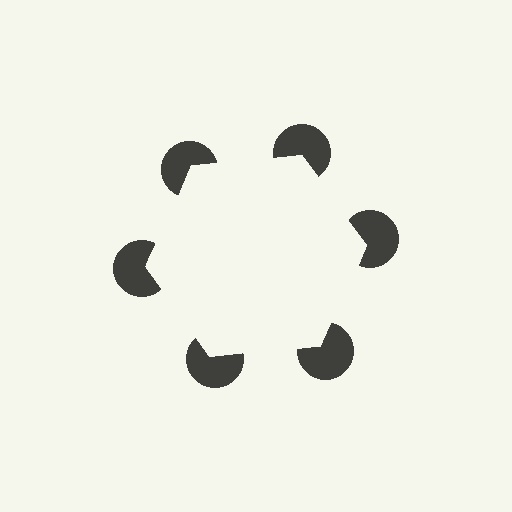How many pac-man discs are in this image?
There are 6 — one at each vertex of the illusory hexagon.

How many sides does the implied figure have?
6 sides.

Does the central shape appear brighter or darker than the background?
It typically appears slightly brighter than the background, even though no actual brightness change is drawn.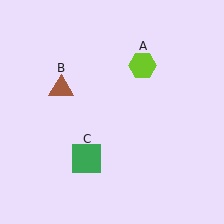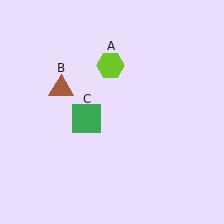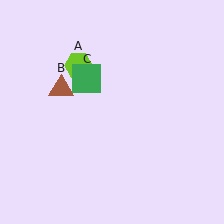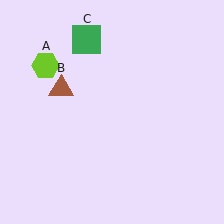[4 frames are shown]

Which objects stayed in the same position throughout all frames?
Brown triangle (object B) remained stationary.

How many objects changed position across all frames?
2 objects changed position: lime hexagon (object A), green square (object C).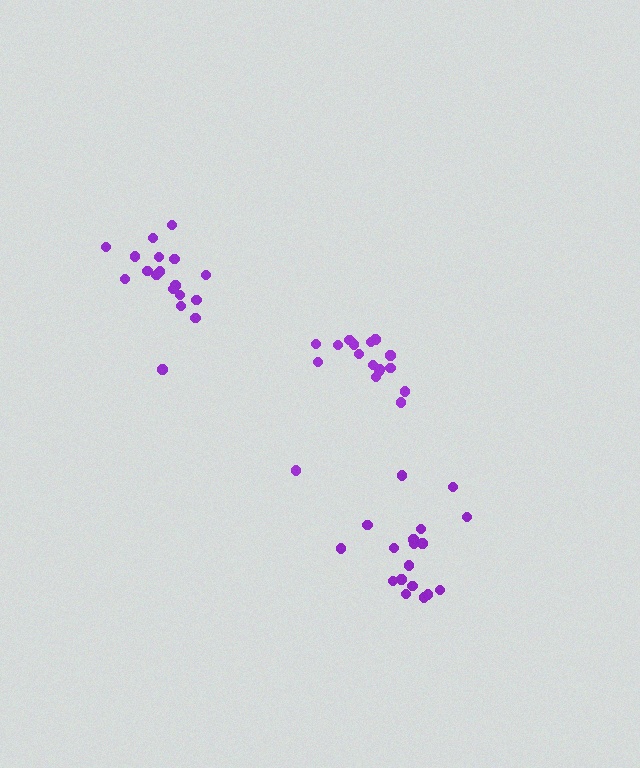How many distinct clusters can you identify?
There are 3 distinct clusters.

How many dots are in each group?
Group 1: 17 dots, Group 2: 18 dots, Group 3: 19 dots (54 total).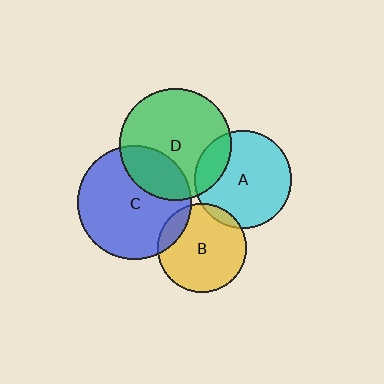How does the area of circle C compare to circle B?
Approximately 1.7 times.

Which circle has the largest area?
Circle C (blue).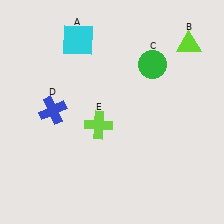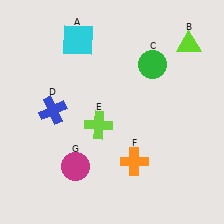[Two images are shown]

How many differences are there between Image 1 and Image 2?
There are 2 differences between the two images.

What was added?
An orange cross (F), a magenta circle (G) were added in Image 2.